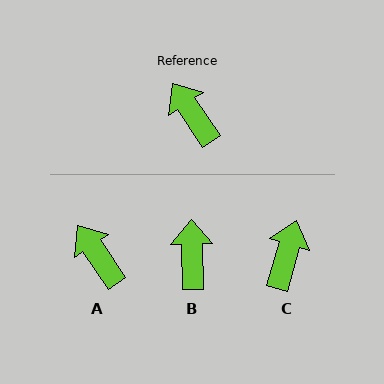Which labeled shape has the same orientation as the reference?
A.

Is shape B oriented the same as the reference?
No, it is off by about 33 degrees.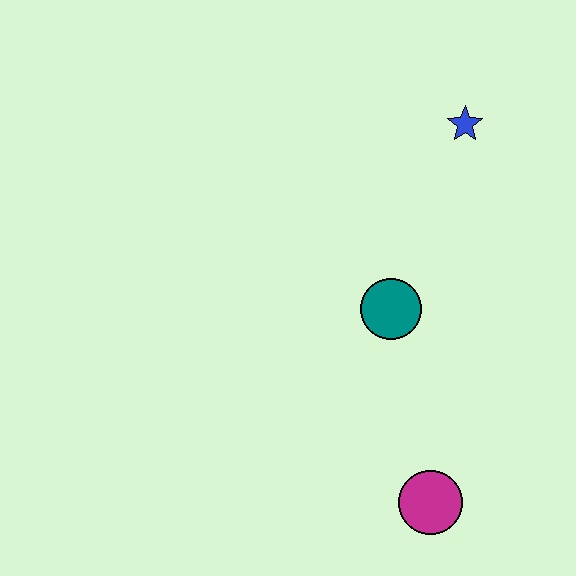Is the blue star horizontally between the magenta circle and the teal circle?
No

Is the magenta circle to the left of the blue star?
Yes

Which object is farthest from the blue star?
The magenta circle is farthest from the blue star.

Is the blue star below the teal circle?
No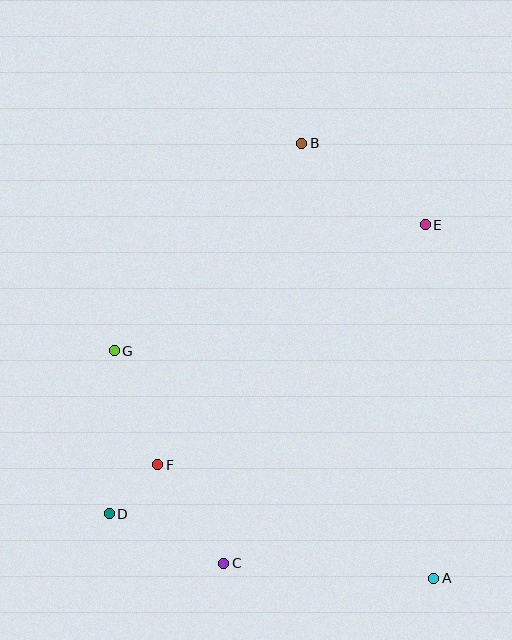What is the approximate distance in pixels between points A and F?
The distance between A and F is approximately 298 pixels.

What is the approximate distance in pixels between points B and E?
The distance between B and E is approximately 148 pixels.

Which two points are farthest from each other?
Points A and B are farthest from each other.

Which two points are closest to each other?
Points D and F are closest to each other.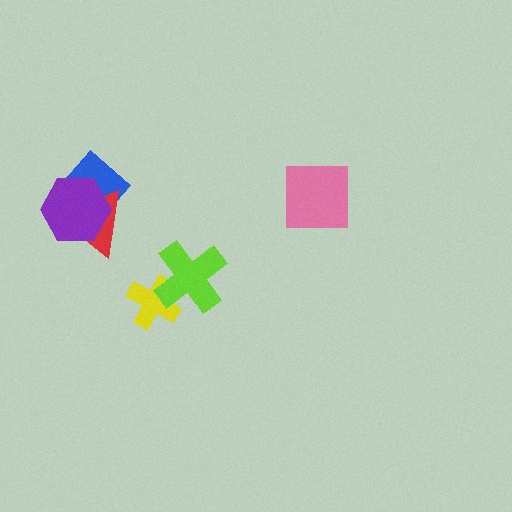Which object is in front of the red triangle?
The purple hexagon is in front of the red triangle.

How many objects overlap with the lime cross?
1 object overlaps with the lime cross.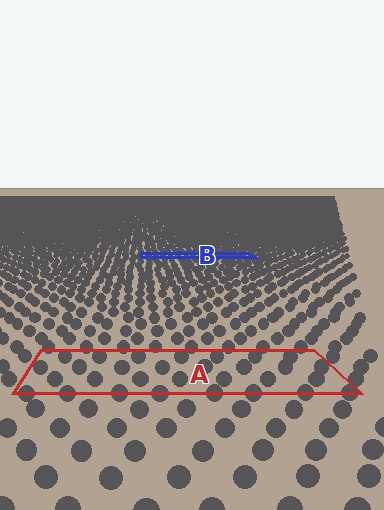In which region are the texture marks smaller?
The texture marks are smaller in region B, because it is farther away.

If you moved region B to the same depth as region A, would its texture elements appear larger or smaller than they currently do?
They would appear larger. At a closer depth, the same texture elements are projected at a bigger on-screen size.